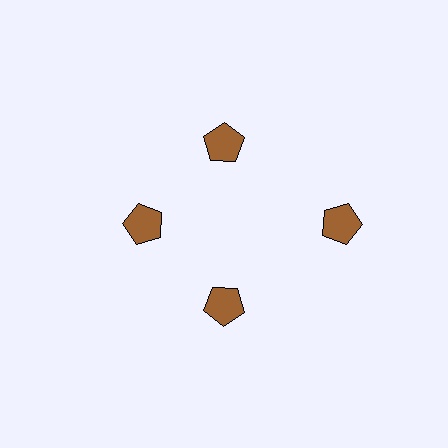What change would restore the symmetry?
The symmetry would be restored by moving it inward, back onto the ring so that all 4 pentagons sit at equal angles and equal distance from the center.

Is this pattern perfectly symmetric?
No. The 4 brown pentagons are arranged in a ring, but one element near the 3 o'clock position is pushed outward from the center, breaking the 4-fold rotational symmetry.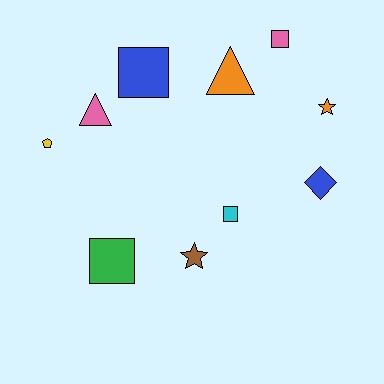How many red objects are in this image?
There are no red objects.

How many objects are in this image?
There are 10 objects.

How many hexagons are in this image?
There are no hexagons.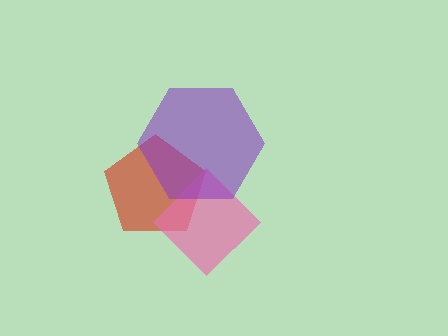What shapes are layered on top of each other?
The layered shapes are: a red pentagon, a pink diamond, a purple hexagon.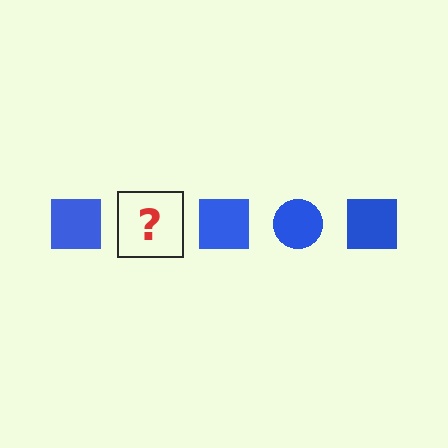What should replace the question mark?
The question mark should be replaced with a blue circle.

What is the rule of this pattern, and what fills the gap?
The rule is that the pattern cycles through square, circle shapes in blue. The gap should be filled with a blue circle.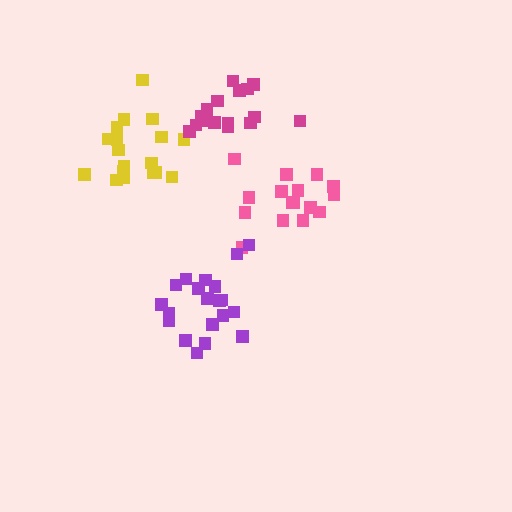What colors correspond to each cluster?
The clusters are colored: yellow, pink, magenta, purple.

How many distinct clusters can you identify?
There are 4 distinct clusters.